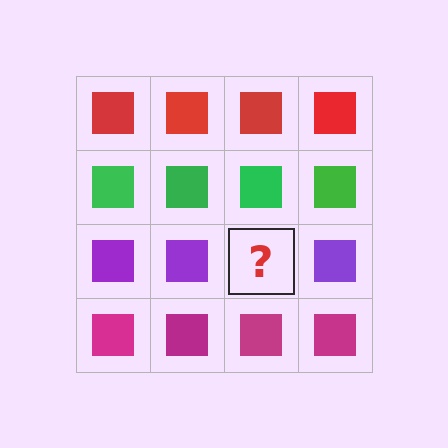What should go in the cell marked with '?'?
The missing cell should contain a purple square.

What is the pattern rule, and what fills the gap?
The rule is that each row has a consistent color. The gap should be filled with a purple square.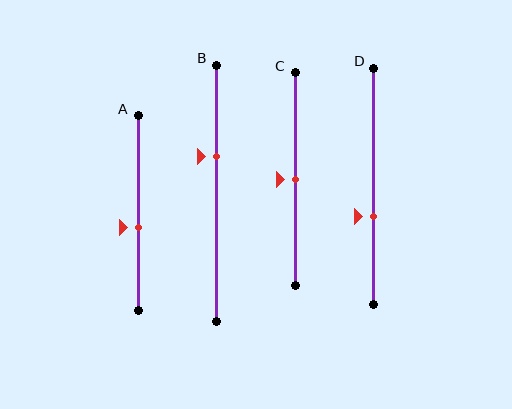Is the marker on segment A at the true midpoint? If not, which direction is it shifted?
No, the marker on segment A is shifted downward by about 7% of the segment length.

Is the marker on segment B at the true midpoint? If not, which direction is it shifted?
No, the marker on segment B is shifted upward by about 14% of the segment length.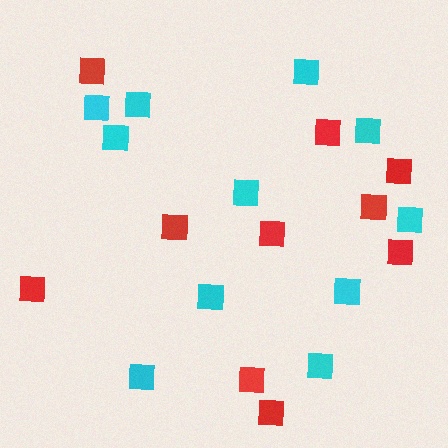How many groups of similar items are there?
There are 2 groups: one group of cyan squares (11) and one group of red squares (10).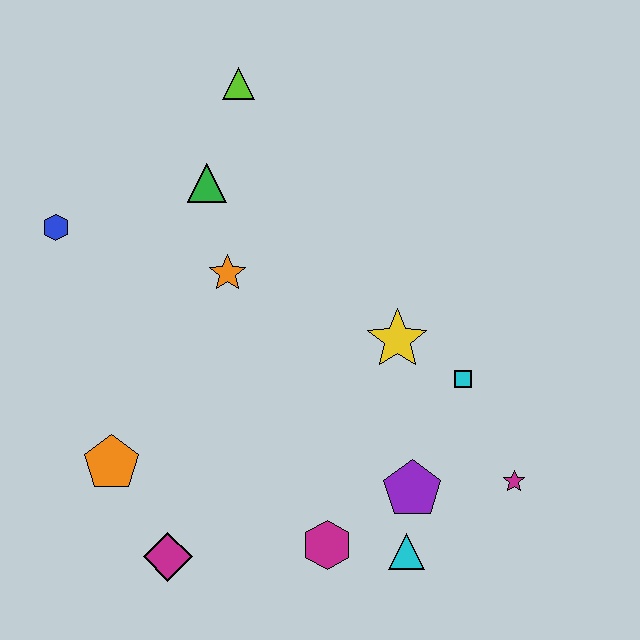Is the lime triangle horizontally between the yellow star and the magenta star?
No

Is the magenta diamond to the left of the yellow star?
Yes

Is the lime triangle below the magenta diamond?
No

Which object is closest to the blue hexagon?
The green triangle is closest to the blue hexagon.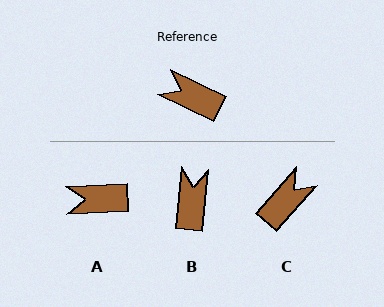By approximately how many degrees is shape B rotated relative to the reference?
Approximately 70 degrees clockwise.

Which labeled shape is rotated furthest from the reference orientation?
C, about 106 degrees away.